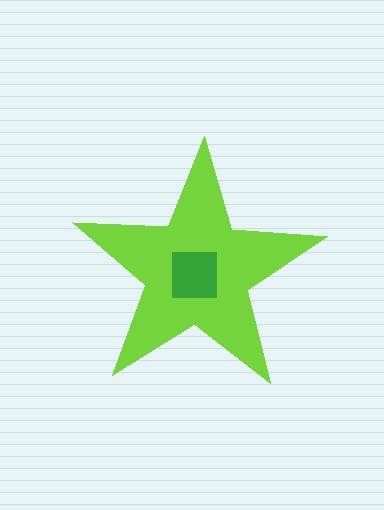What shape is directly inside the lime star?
The green square.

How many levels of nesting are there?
2.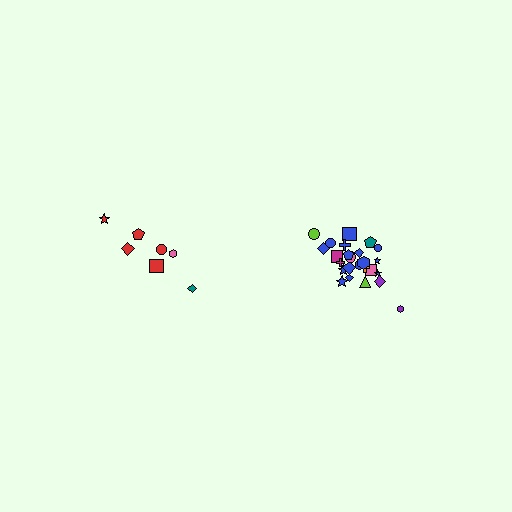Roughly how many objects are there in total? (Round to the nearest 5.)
Roughly 30 objects in total.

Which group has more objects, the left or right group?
The right group.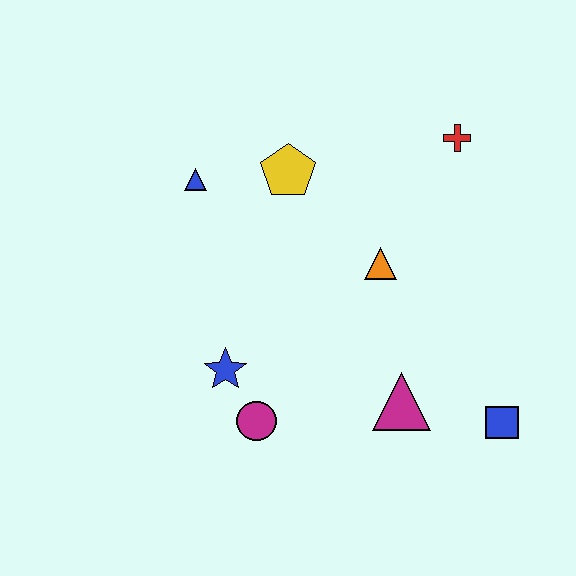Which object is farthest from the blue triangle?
The blue square is farthest from the blue triangle.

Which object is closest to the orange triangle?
The yellow pentagon is closest to the orange triangle.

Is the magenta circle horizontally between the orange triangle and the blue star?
Yes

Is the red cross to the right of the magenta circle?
Yes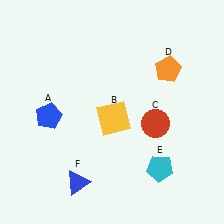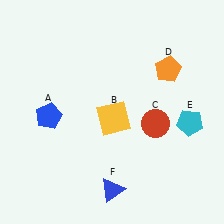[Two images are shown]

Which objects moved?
The objects that moved are: the cyan pentagon (E), the blue triangle (F).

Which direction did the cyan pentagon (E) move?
The cyan pentagon (E) moved up.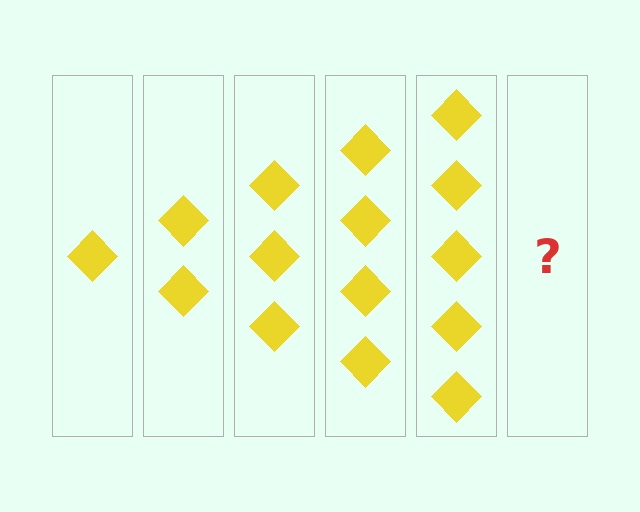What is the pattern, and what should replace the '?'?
The pattern is that each step adds one more diamond. The '?' should be 6 diamonds.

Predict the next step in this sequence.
The next step is 6 diamonds.